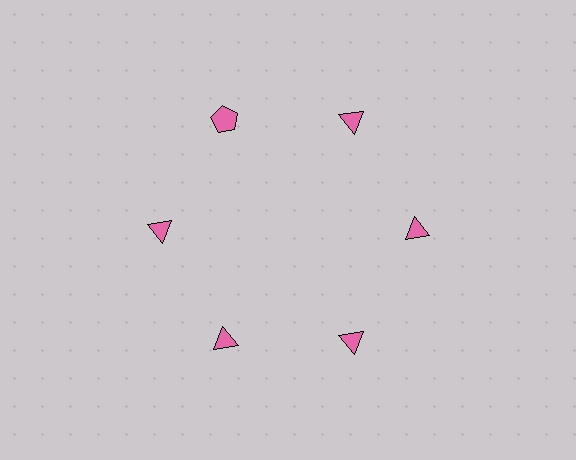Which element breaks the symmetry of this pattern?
The pink pentagon at roughly the 11 o'clock position breaks the symmetry. All other shapes are pink triangles.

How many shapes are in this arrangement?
There are 6 shapes arranged in a ring pattern.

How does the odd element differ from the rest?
It has a different shape: pentagon instead of triangle.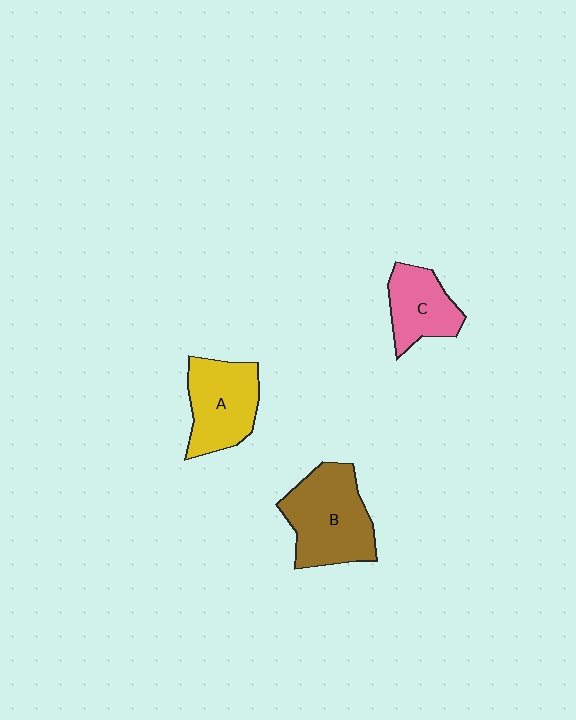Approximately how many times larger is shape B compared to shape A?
Approximately 1.2 times.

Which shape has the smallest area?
Shape C (pink).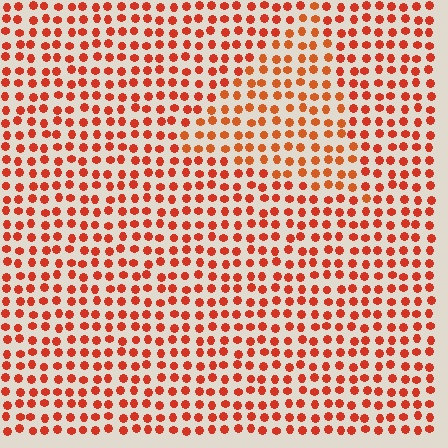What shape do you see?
I see a triangle.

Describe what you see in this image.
The image is filled with small red elements in a uniform arrangement. A triangle-shaped region is visible where the elements are tinted to a slightly different hue, forming a subtle color boundary.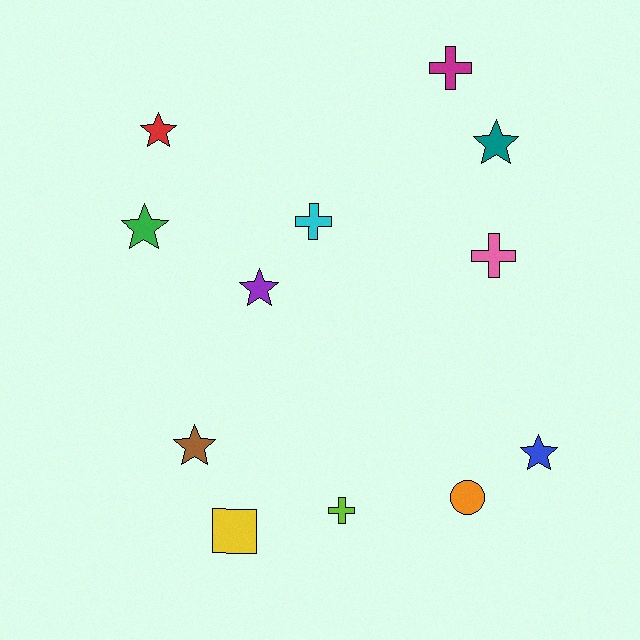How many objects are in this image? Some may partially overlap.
There are 12 objects.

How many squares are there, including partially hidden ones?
There is 1 square.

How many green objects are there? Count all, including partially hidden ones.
There is 1 green object.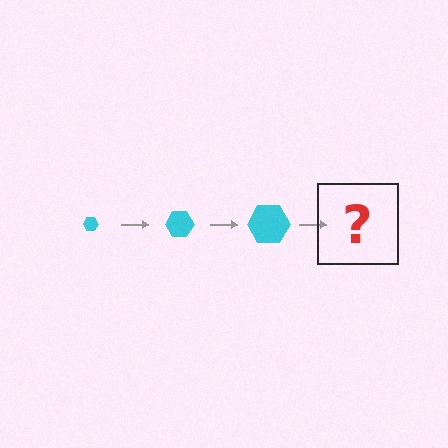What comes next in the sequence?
The next element should be a cyan hexagon, larger than the previous one.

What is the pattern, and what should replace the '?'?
The pattern is that the hexagon gets progressively larger each step. The '?' should be a cyan hexagon, larger than the previous one.